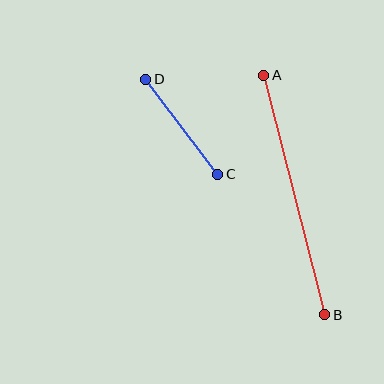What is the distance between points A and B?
The distance is approximately 247 pixels.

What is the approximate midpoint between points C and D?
The midpoint is at approximately (182, 127) pixels.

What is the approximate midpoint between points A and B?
The midpoint is at approximately (294, 195) pixels.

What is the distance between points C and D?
The distance is approximately 119 pixels.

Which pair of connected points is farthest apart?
Points A and B are farthest apart.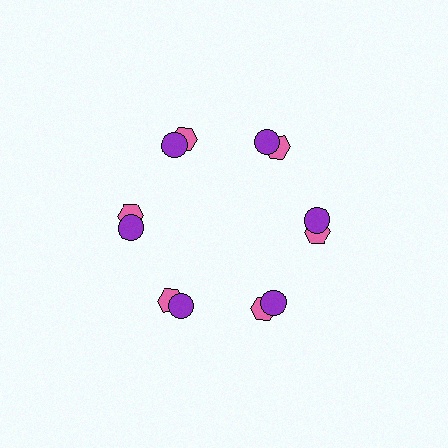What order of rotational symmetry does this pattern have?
This pattern has 6-fold rotational symmetry.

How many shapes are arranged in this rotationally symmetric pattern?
There are 12 shapes, arranged in 6 groups of 2.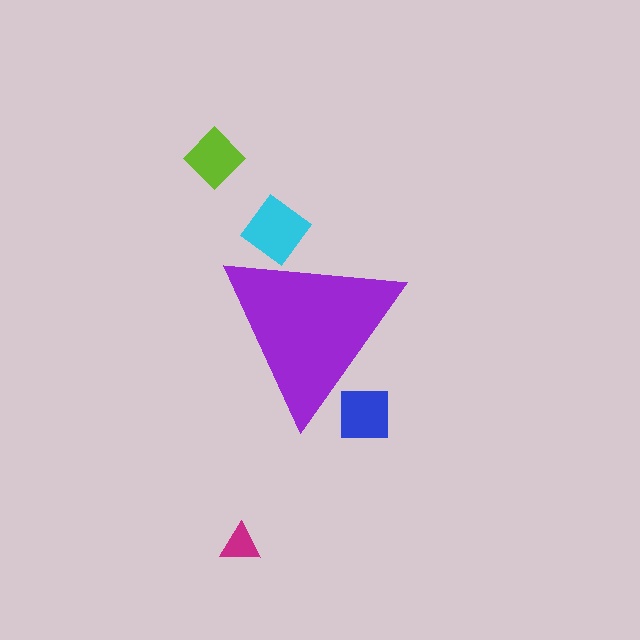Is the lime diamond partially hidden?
No, the lime diamond is fully visible.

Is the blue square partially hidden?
Yes, the blue square is partially hidden behind the purple triangle.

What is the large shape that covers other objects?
A purple triangle.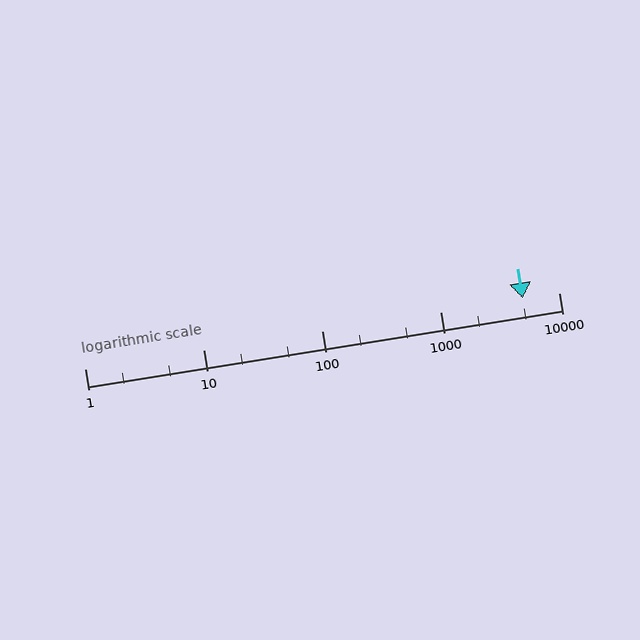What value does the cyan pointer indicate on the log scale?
The pointer indicates approximately 5000.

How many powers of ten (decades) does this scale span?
The scale spans 4 decades, from 1 to 10000.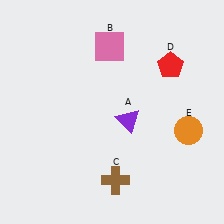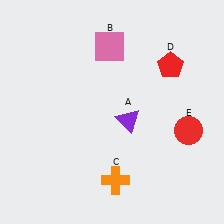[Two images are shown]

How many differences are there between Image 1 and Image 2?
There are 2 differences between the two images.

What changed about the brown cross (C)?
In Image 1, C is brown. In Image 2, it changed to orange.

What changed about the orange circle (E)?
In Image 1, E is orange. In Image 2, it changed to red.